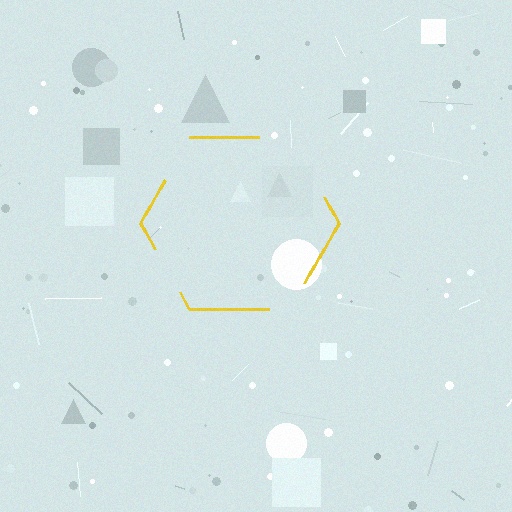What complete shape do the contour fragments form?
The contour fragments form a hexagon.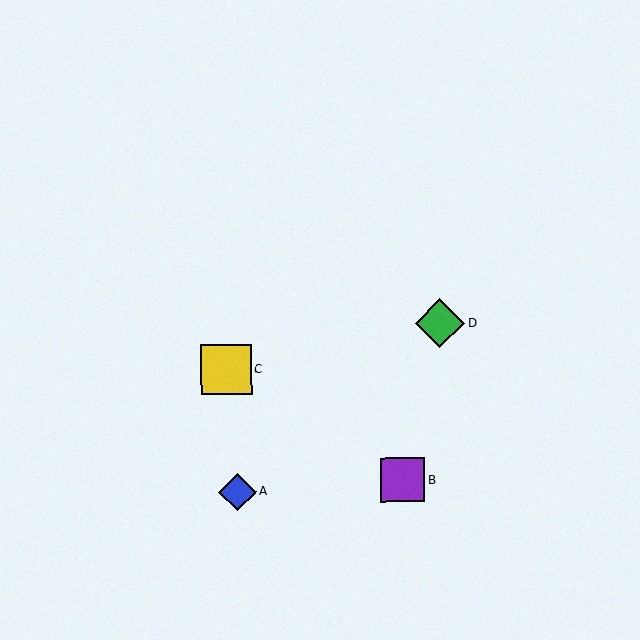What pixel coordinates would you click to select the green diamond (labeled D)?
Click at (440, 323) to select the green diamond D.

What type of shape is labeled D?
Shape D is a green diamond.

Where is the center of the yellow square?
The center of the yellow square is at (226, 369).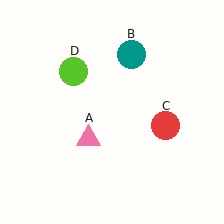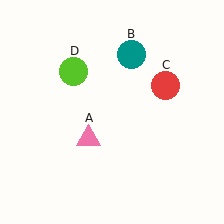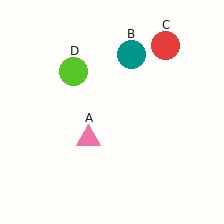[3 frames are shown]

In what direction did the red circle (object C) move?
The red circle (object C) moved up.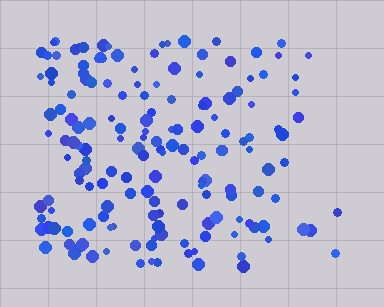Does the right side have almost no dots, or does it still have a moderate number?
Still a moderate number, just noticeably fewer than the left.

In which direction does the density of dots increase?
From right to left, with the left side densest.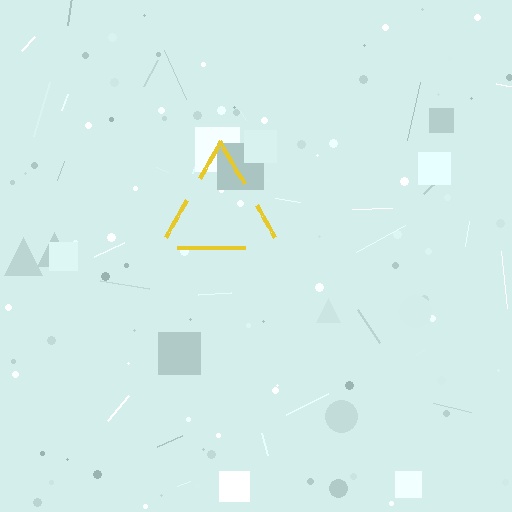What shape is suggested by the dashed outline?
The dashed outline suggests a triangle.